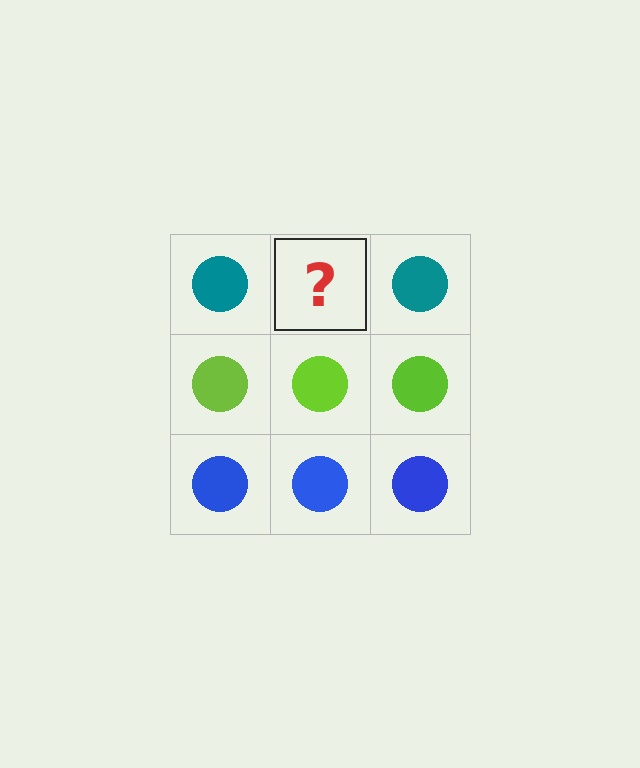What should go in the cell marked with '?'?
The missing cell should contain a teal circle.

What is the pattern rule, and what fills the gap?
The rule is that each row has a consistent color. The gap should be filled with a teal circle.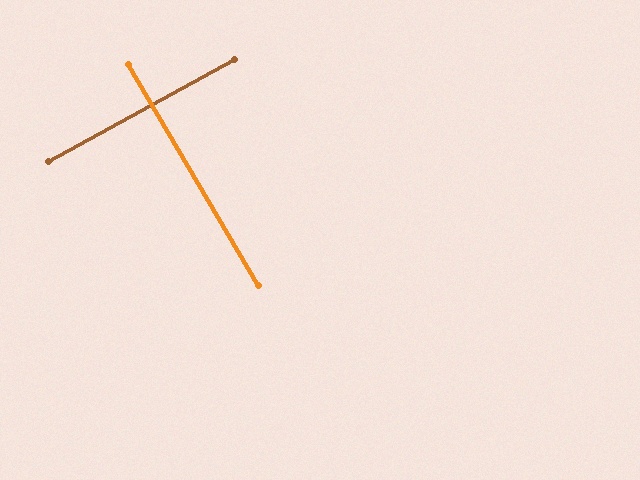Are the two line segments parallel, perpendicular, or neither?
Perpendicular — they meet at approximately 88°.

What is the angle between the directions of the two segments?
Approximately 88 degrees.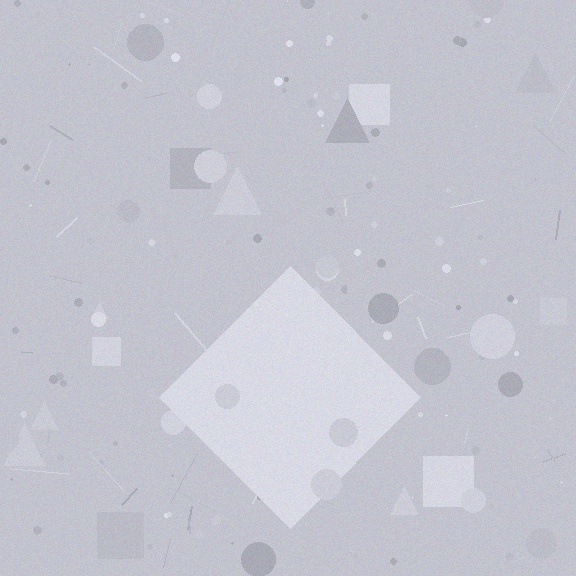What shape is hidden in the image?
A diamond is hidden in the image.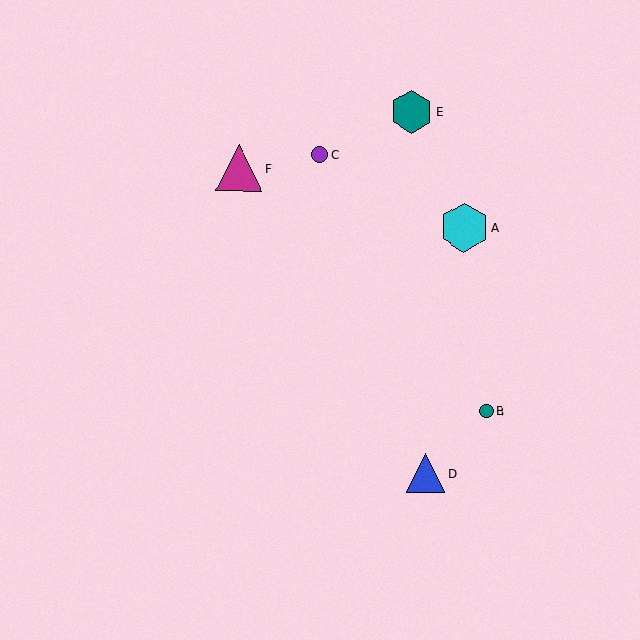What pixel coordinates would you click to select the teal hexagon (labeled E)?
Click at (412, 112) to select the teal hexagon E.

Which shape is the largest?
The cyan hexagon (labeled A) is the largest.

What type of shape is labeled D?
Shape D is a blue triangle.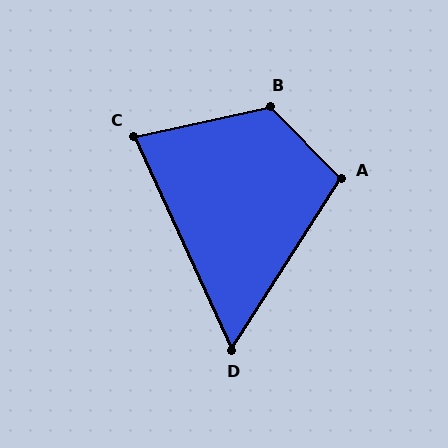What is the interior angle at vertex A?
Approximately 102 degrees (obtuse).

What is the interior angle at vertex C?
Approximately 78 degrees (acute).